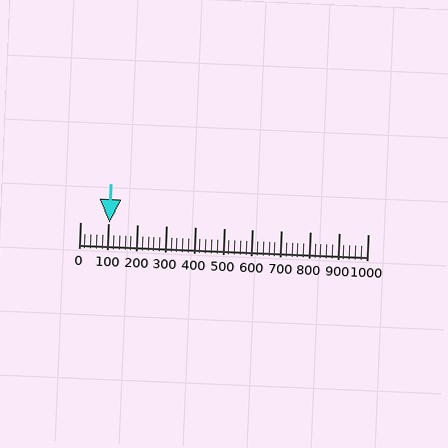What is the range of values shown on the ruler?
The ruler shows values from 0 to 1000.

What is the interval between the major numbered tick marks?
The major tick marks are spaced 100 units apart.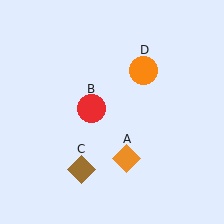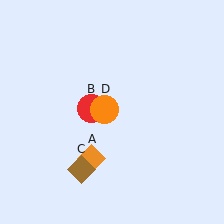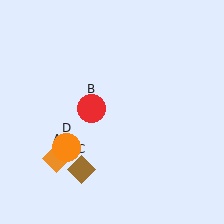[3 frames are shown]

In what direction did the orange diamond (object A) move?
The orange diamond (object A) moved left.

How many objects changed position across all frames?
2 objects changed position: orange diamond (object A), orange circle (object D).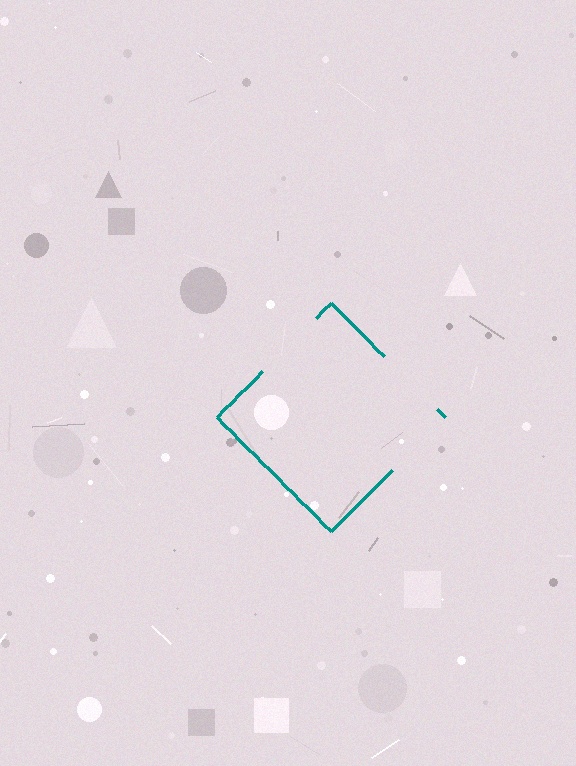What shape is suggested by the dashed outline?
The dashed outline suggests a diamond.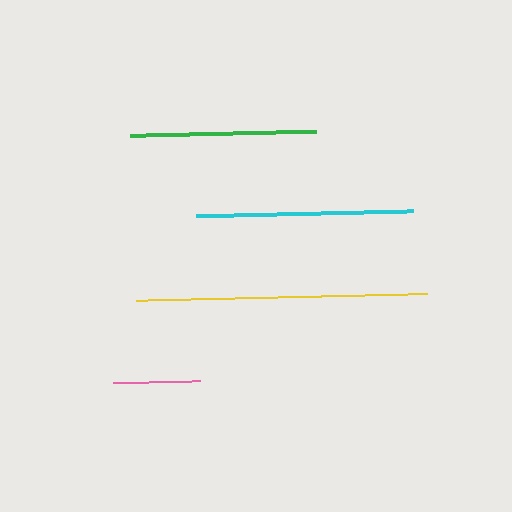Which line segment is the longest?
The yellow line is the longest at approximately 291 pixels.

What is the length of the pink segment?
The pink segment is approximately 87 pixels long.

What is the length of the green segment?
The green segment is approximately 187 pixels long.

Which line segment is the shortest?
The pink line is the shortest at approximately 87 pixels.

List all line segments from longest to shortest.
From longest to shortest: yellow, cyan, green, pink.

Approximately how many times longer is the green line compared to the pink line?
The green line is approximately 2.2 times the length of the pink line.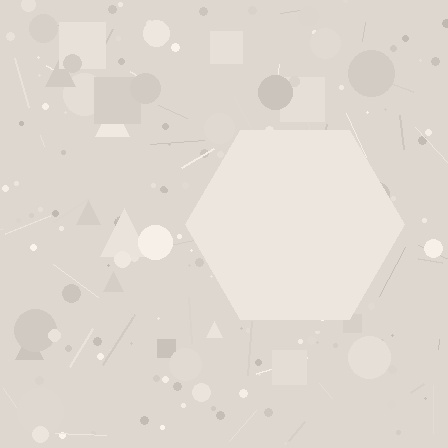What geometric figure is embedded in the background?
A hexagon is embedded in the background.